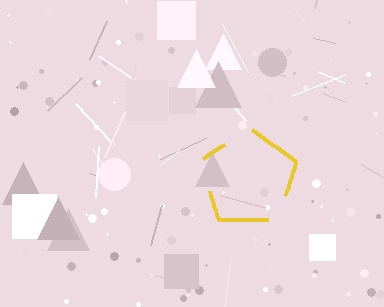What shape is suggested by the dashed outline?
The dashed outline suggests a pentagon.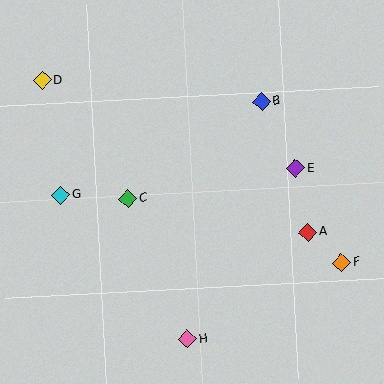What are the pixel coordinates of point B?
Point B is at (262, 101).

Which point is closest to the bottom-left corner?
Point H is closest to the bottom-left corner.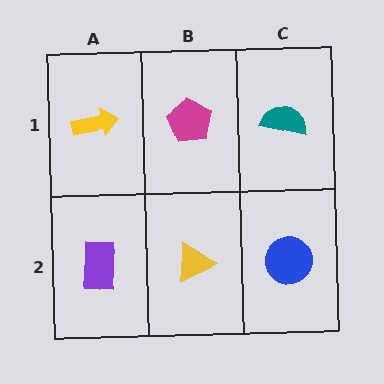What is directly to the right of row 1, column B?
A teal semicircle.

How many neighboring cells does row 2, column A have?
2.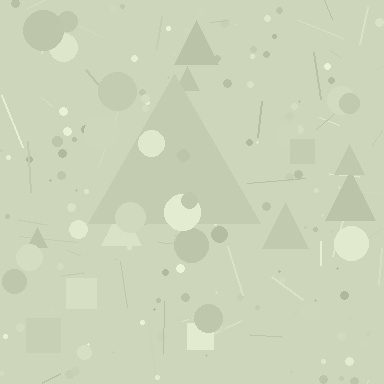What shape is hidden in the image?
A triangle is hidden in the image.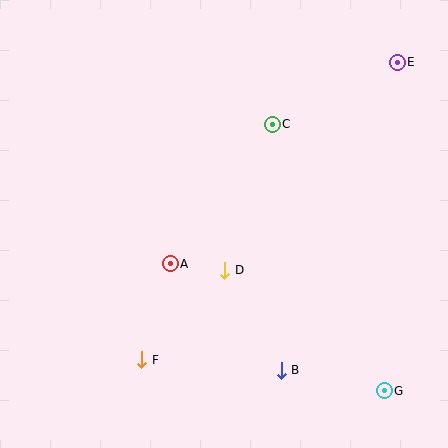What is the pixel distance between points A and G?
The distance between A and G is 249 pixels.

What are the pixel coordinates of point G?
Point G is at (384, 391).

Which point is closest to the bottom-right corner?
Point G is closest to the bottom-right corner.